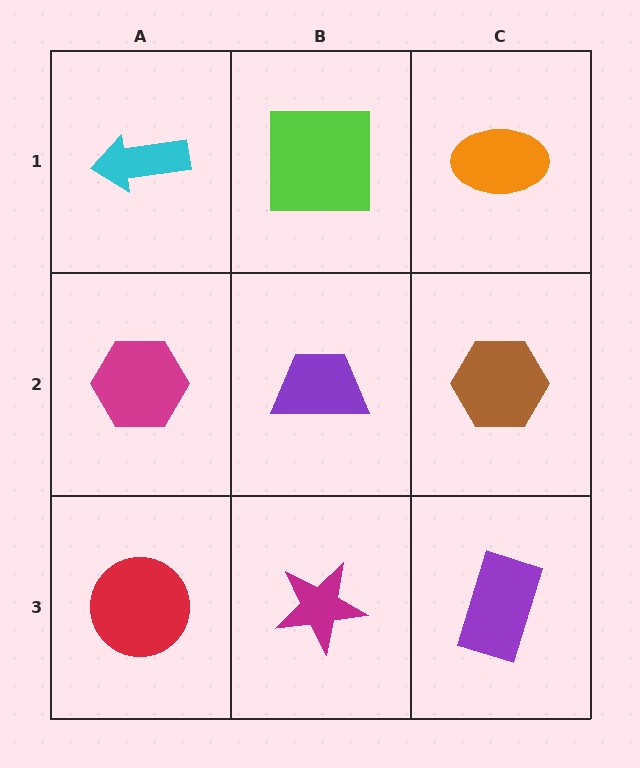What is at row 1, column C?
An orange ellipse.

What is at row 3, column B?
A magenta star.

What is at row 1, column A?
A cyan arrow.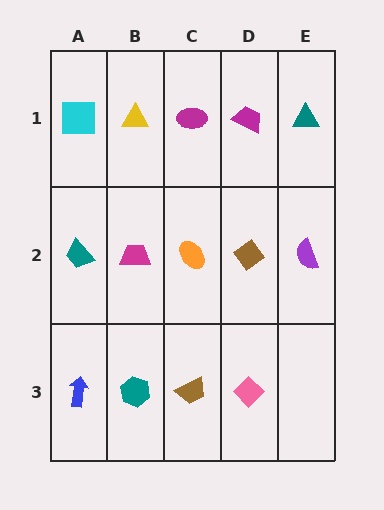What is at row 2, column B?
A magenta trapezoid.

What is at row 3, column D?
A pink diamond.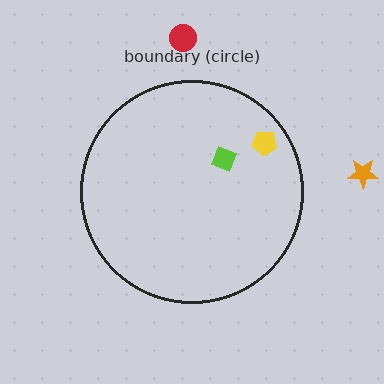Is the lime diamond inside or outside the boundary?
Inside.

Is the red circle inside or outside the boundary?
Outside.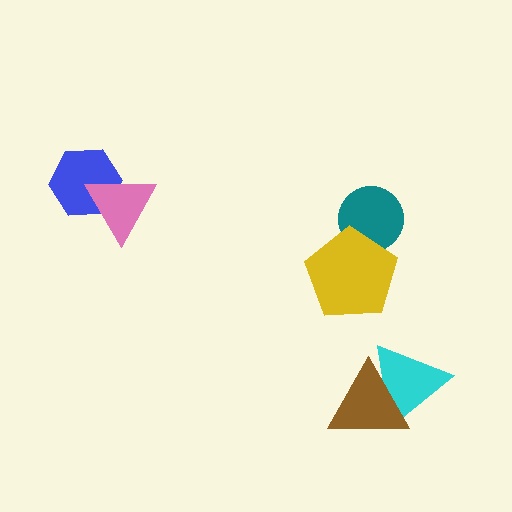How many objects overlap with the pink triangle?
1 object overlaps with the pink triangle.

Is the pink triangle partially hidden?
No, no other shape covers it.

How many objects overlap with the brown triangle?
1 object overlaps with the brown triangle.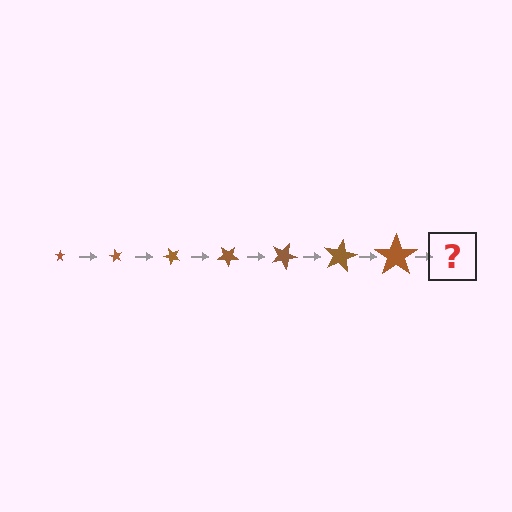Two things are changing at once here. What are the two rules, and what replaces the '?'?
The two rules are that the star grows larger each step and it rotates 60 degrees each step. The '?' should be a star, larger than the previous one and rotated 420 degrees from the start.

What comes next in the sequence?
The next element should be a star, larger than the previous one and rotated 420 degrees from the start.